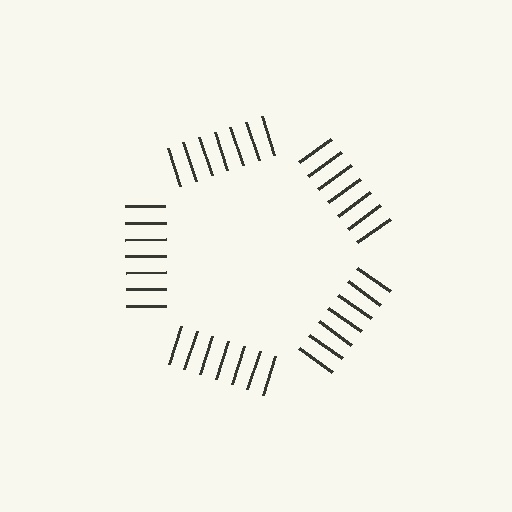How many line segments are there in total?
35 — 7 along each of the 5 edges.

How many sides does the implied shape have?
5 sides — the line-ends trace a pentagon.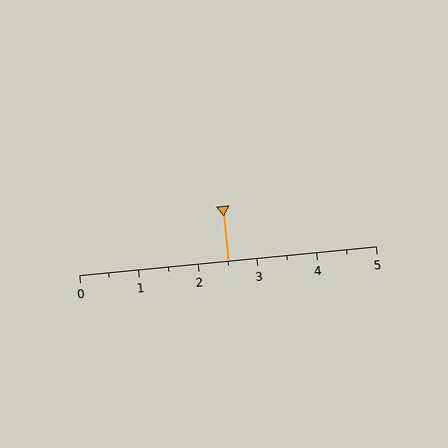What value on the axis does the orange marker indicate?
The marker indicates approximately 2.5.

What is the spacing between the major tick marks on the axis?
The major ticks are spaced 1 apart.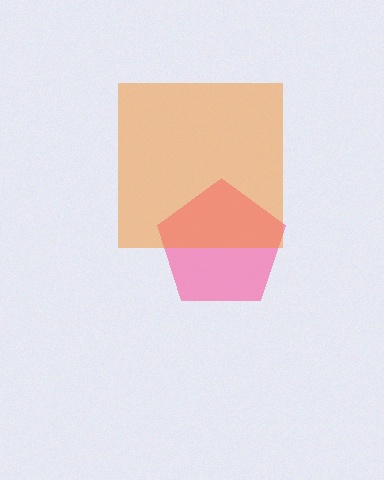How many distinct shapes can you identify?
There are 2 distinct shapes: a pink pentagon, an orange square.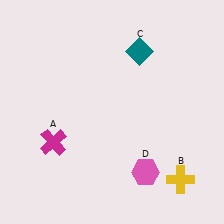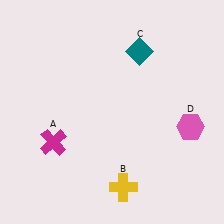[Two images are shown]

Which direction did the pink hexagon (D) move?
The pink hexagon (D) moved up.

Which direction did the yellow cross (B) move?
The yellow cross (B) moved left.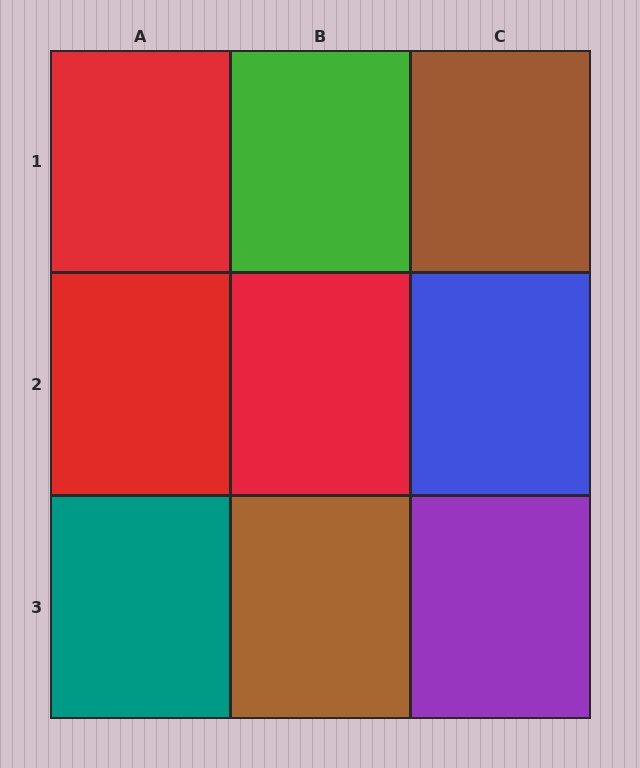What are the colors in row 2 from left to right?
Red, red, blue.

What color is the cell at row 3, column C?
Purple.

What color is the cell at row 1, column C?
Brown.